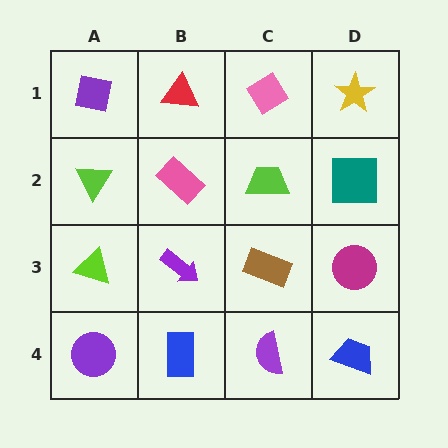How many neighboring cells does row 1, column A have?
2.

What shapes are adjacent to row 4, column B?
A purple arrow (row 3, column B), a purple circle (row 4, column A), a purple semicircle (row 4, column C).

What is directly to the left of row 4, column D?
A purple semicircle.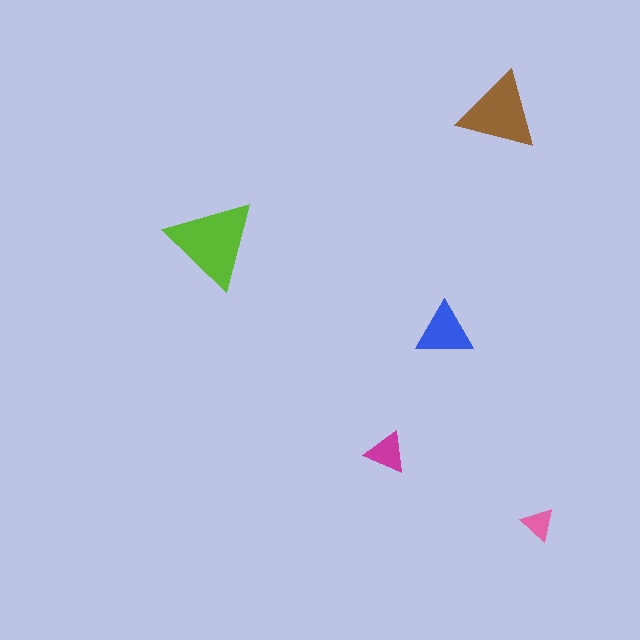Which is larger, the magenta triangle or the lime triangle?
The lime one.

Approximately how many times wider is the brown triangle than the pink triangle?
About 2.5 times wider.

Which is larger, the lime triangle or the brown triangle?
The lime one.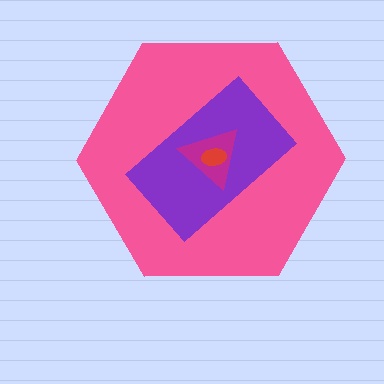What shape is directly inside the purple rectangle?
The magenta triangle.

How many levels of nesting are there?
4.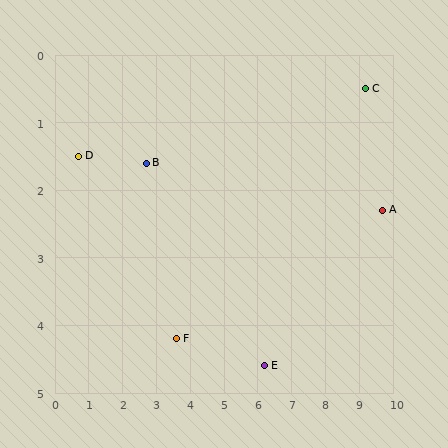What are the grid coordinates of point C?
Point C is at approximately (9.2, 0.5).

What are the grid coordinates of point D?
Point D is at approximately (0.7, 1.5).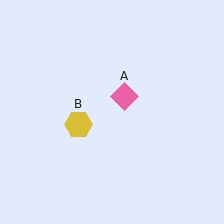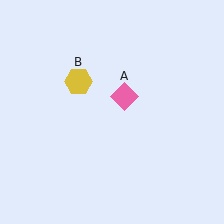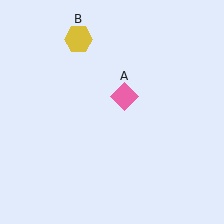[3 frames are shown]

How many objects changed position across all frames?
1 object changed position: yellow hexagon (object B).